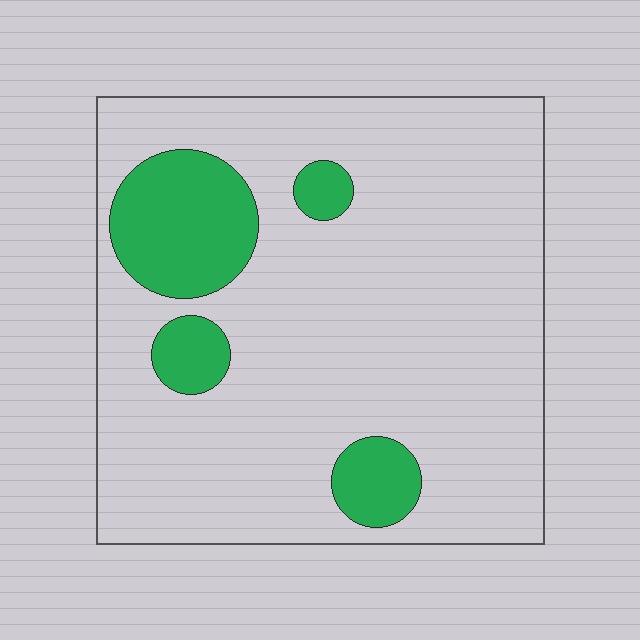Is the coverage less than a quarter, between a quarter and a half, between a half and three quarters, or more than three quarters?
Less than a quarter.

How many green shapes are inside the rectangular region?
4.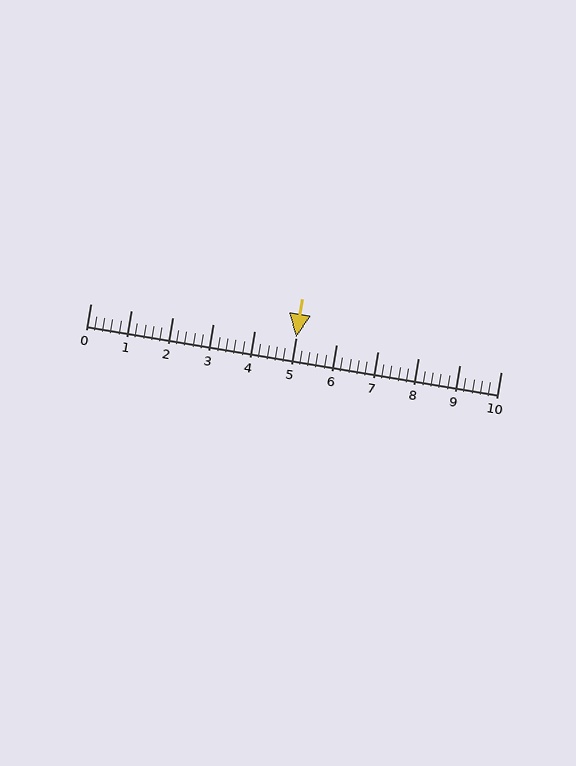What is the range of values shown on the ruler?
The ruler shows values from 0 to 10.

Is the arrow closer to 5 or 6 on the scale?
The arrow is closer to 5.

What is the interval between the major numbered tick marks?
The major tick marks are spaced 1 units apart.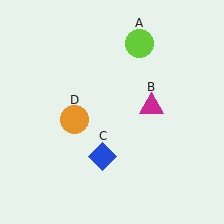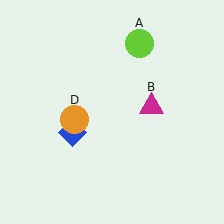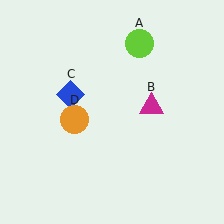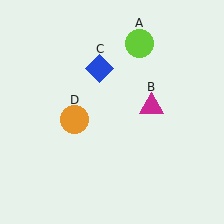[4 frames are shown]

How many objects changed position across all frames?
1 object changed position: blue diamond (object C).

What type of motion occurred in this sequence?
The blue diamond (object C) rotated clockwise around the center of the scene.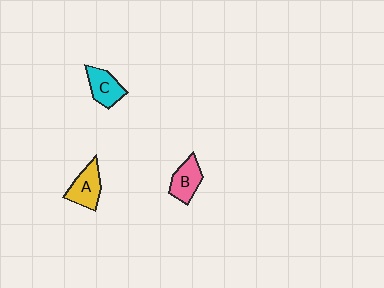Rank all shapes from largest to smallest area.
From largest to smallest: A (yellow), C (cyan), B (pink).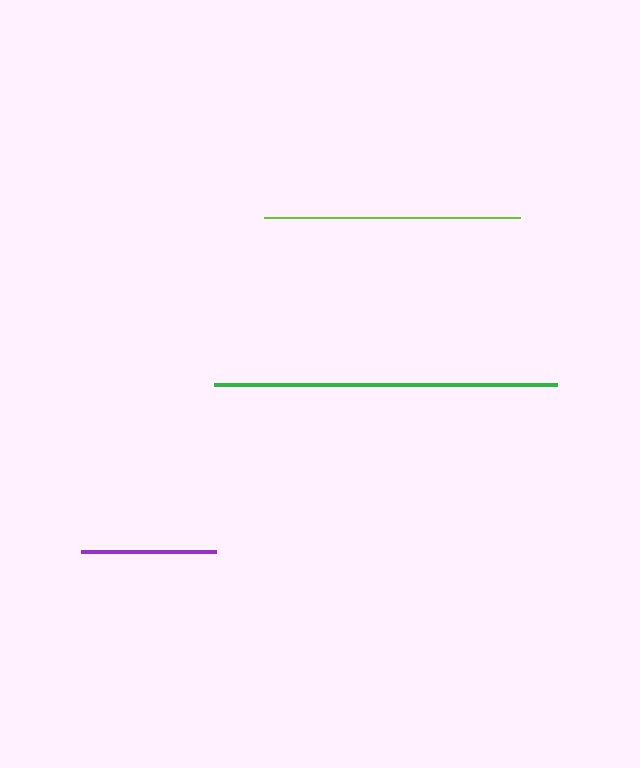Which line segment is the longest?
The green line is the longest at approximately 343 pixels.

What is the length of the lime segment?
The lime segment is approximately 256 pixels long.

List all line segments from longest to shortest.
From longest to shortest: green, lime, purple.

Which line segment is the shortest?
The purple line is the shortest at approximately 136 pixels.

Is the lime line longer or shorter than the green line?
The green line is longer than the lime line.